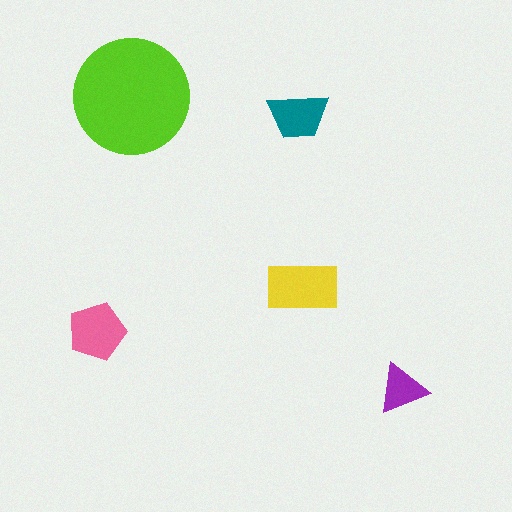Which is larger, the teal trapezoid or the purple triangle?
The teal trapezoid.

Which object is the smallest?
The purple triangle.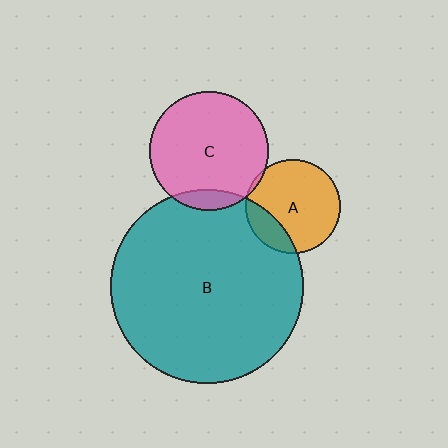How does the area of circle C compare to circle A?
Approximately 1.6 times.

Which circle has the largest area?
Circle B (teal).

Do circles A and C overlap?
Yes.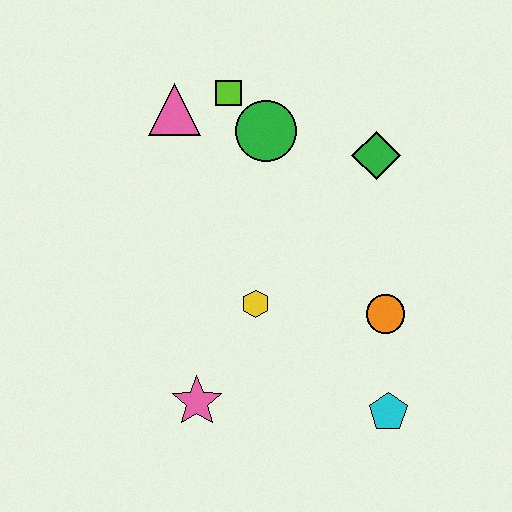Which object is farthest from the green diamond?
The pink star is farthest from the green diamond.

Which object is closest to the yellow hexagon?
The pink star is closest to the yellow hexagon.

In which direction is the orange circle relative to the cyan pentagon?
The orange circle is above the cyan pentagon.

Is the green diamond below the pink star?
No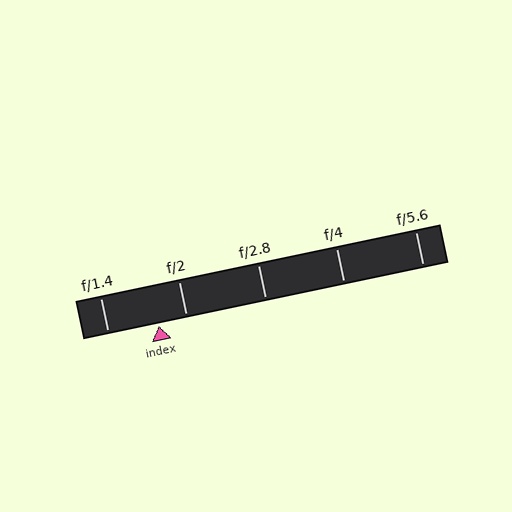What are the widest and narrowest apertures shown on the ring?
The widest aperture shown is f/1.4 and the narrowest is f/5.6.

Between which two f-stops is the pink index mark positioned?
The index mark is between f/1.4 and f/2.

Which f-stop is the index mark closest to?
The index mark is closest to f/2.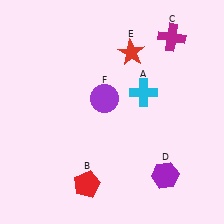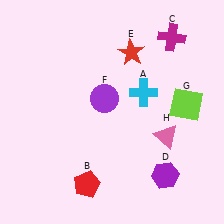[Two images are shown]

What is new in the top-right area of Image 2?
A lime square (G) was added in the top-right area of Image 2.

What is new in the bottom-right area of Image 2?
A pink triangle (H) was added in the bottom-right area of Image 2.